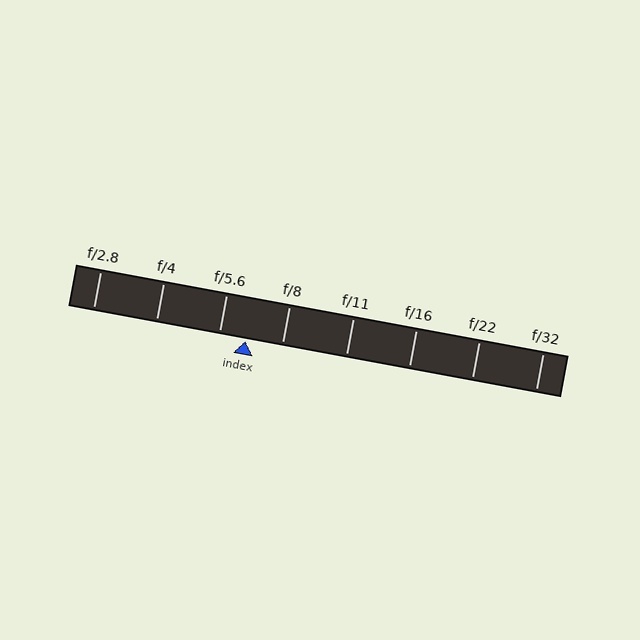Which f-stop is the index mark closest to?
The index mark is closest to f/5.6.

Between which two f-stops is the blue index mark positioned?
The index mark is between f/5.6 and f/8.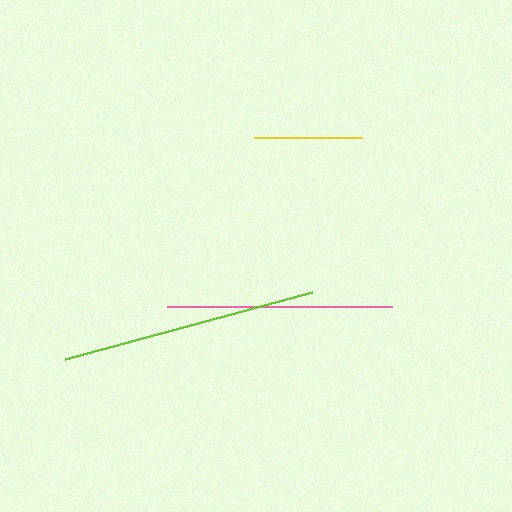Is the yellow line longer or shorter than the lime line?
The lime line is longer than the yellow line.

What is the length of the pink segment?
The pink segment is approximately 225 pixels long.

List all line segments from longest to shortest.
From longest to shortest: lime, pink, yellow.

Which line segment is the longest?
The lime line is the longest at approximately 256 pixels.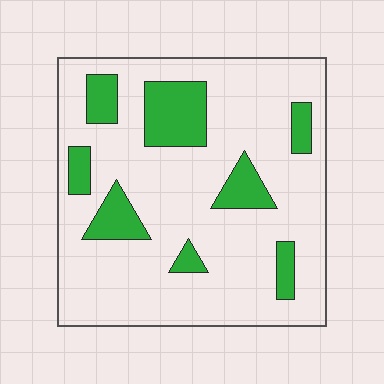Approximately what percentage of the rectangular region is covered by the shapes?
Approximately 20%.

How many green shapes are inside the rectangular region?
8.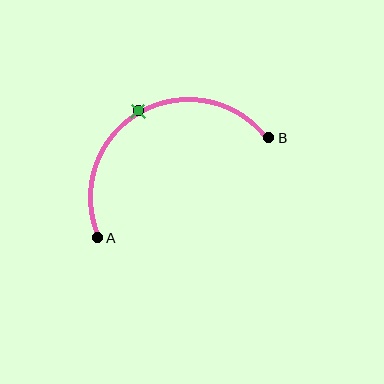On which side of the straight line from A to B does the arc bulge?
The arc bulges above the straight line connecting A and B.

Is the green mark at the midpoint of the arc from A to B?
Yes. The green mark lies on the arc at equal arc-length from both A and B — it is the arc midpoint.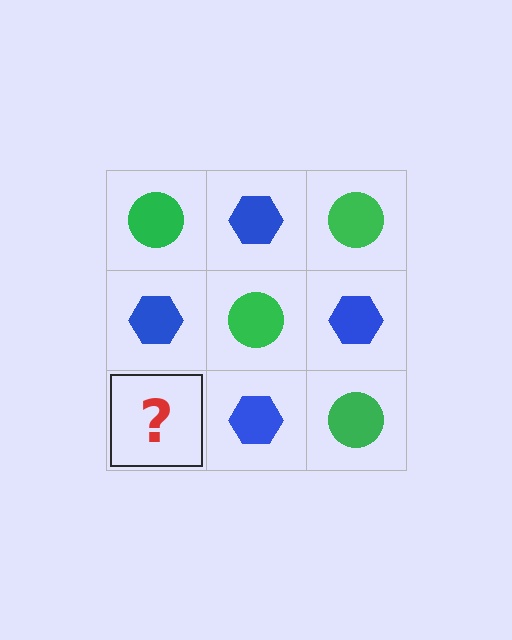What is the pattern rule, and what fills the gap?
The rule is that it alternates green circle and blue hexagon in a checkerboard pattern. The gap should be filled with a green circle.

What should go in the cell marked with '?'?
The missing cell should contain a green circle.